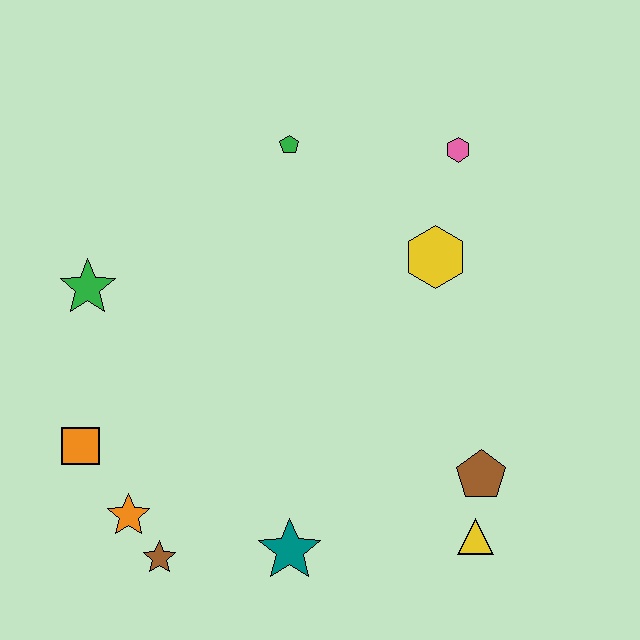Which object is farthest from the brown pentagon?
The green star is farthest from the brown pentagon.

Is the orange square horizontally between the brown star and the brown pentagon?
No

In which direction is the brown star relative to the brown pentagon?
The brown star is to the left of the brown pentagon.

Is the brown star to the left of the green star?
No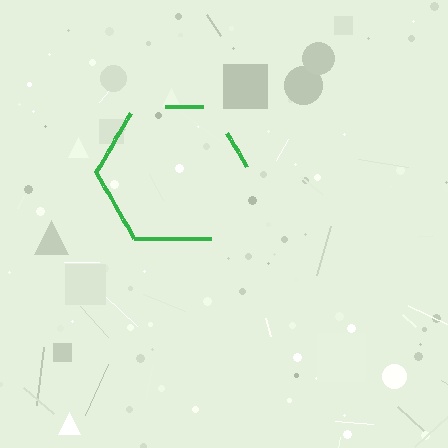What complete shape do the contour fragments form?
The contour fragments form a hexagon.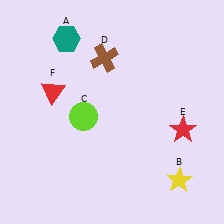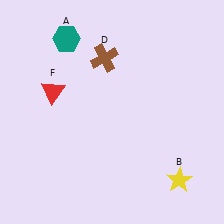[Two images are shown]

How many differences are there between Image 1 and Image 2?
There are 2 differences between the two images.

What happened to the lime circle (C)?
The lime circle (C) was removed in Image 2. It was in the bottom-left area of Image 1.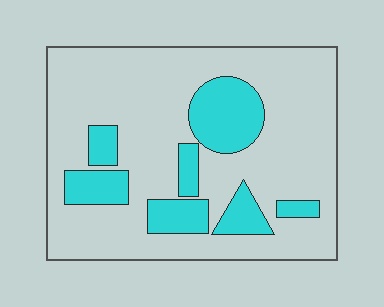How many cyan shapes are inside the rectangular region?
7.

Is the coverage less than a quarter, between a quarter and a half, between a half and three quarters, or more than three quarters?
Less than a quarter.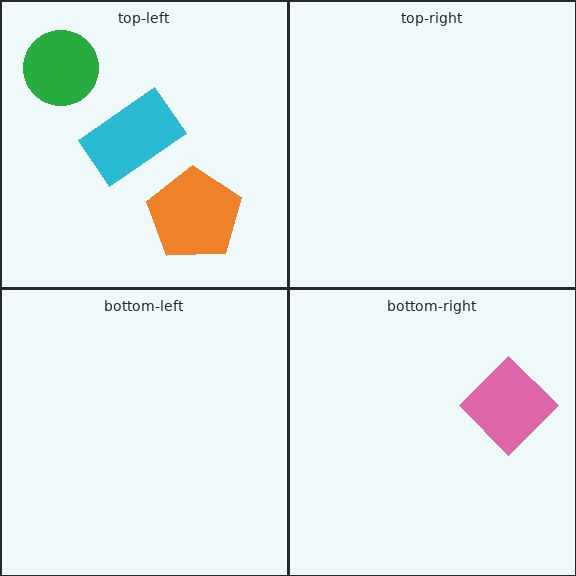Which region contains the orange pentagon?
The top-left region.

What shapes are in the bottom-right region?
The pink diamond.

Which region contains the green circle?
The top-left region.